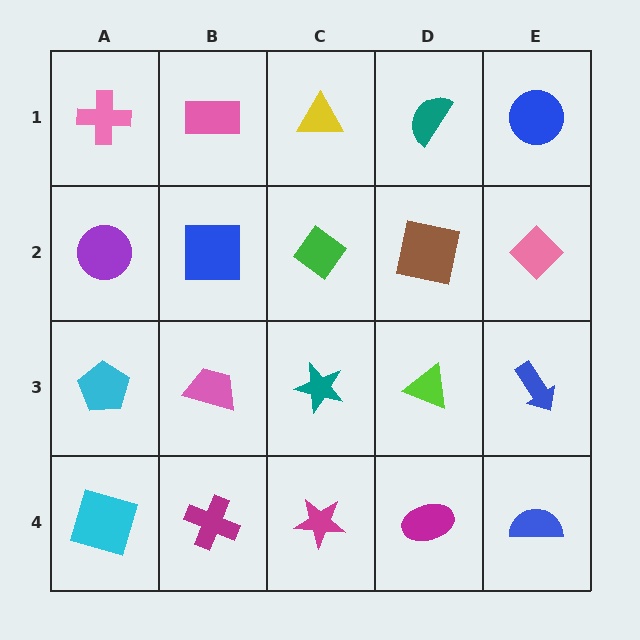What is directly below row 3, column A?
A cyan square.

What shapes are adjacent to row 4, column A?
A cyan pentagon (row 3, column A), a magenta cross (row 4, column B).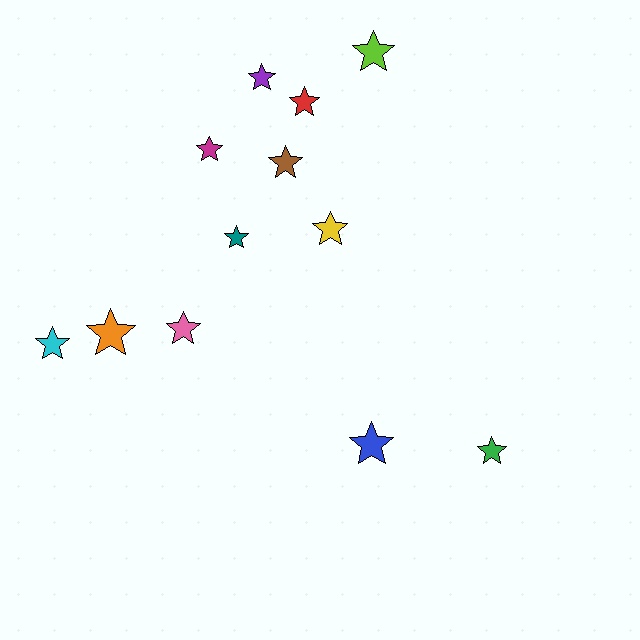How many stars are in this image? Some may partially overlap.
There are 12 stars.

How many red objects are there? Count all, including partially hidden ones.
There is 1 red object.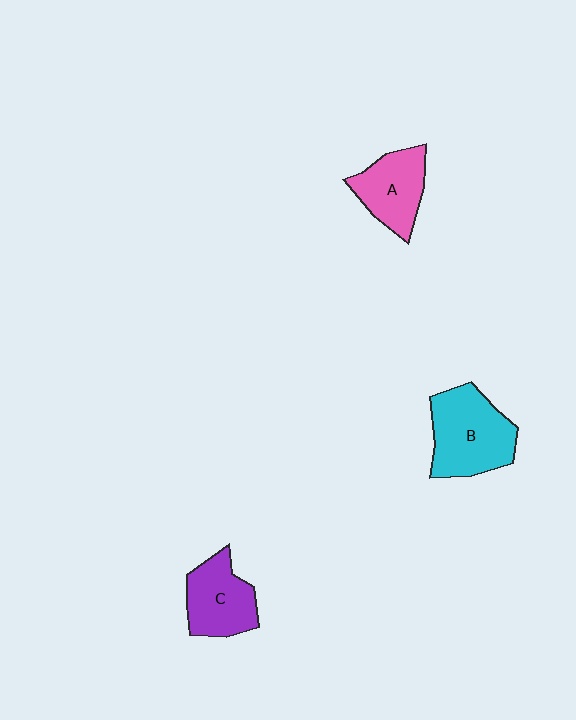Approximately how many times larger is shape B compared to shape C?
Approximately 1.4 times.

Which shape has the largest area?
Shape B (cyan).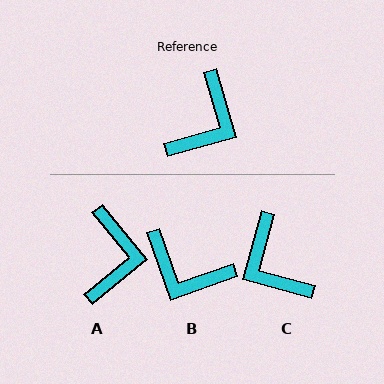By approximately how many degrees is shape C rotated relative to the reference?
Approximately 121 degrees clockwise.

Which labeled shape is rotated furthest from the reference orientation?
C, about 121 degrees away.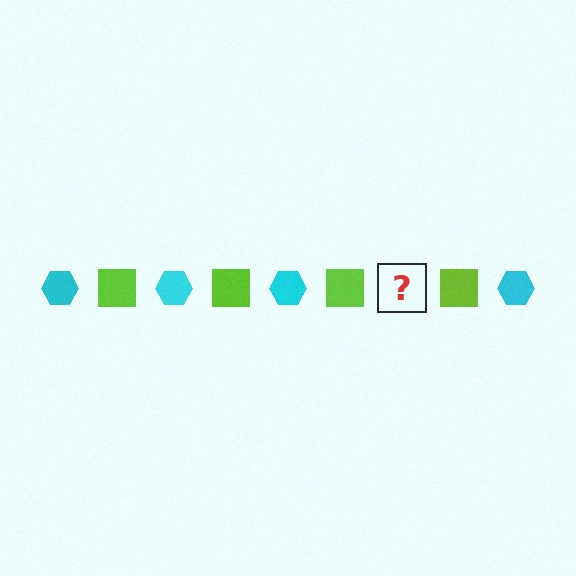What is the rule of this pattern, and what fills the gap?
The rule is that the pattern alternates between cyan hexagon and lime square. The gap should be filled with a cyan hexagon.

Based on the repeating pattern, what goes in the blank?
The blank should be a cyan hexagon.